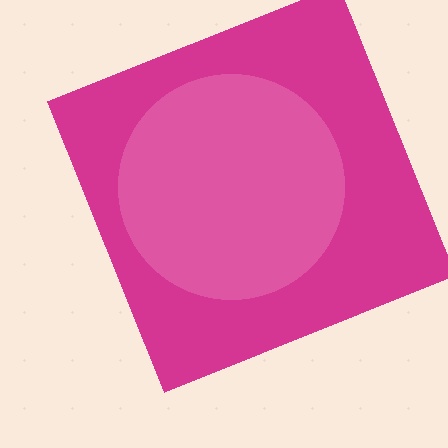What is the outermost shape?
The magenta square.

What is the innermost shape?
The pink circle.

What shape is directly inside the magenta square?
The pink circle.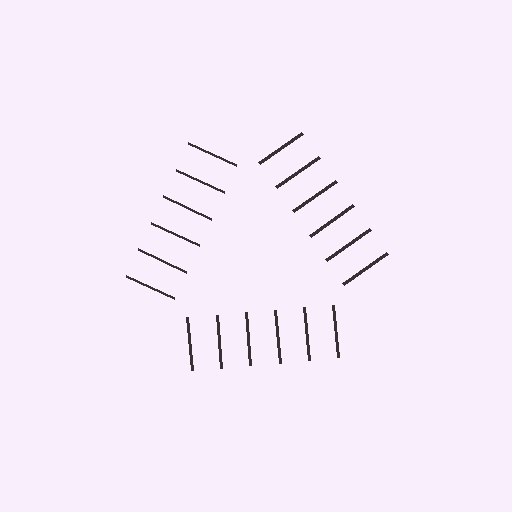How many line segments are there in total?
18 — 6 along each of the 3 edges.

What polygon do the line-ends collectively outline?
An illusory triangle — the line segments terminate on its edges but no continuous stroke is drawn.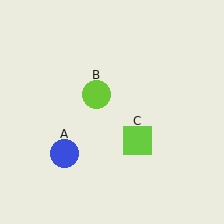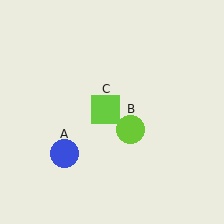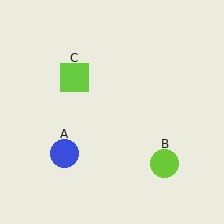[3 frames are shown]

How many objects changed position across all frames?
2 objects changed position: lime circle (object B), lime square (object C).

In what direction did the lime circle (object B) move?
The lime circle (object B) moved down and to the right.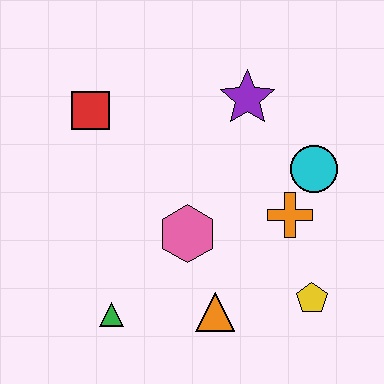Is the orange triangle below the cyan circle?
Yes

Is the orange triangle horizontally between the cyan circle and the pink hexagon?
Yes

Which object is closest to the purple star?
The cyan circle is closest to the purple star.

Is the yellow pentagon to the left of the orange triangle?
No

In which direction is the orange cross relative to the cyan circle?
The orange cross is below the cyan circle.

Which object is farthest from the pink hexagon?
The red square is farthest from the pink hexagon.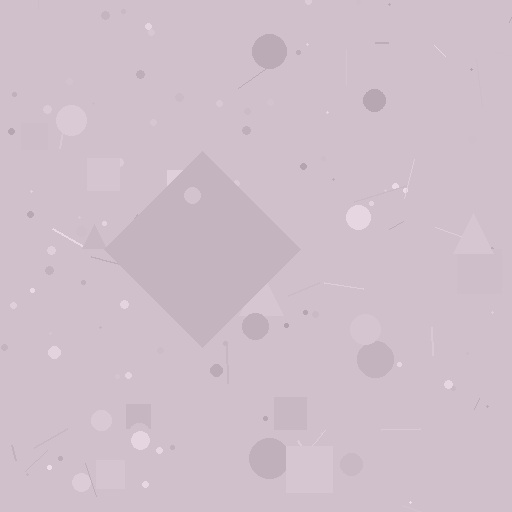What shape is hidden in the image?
A diamond is hidden in the image.